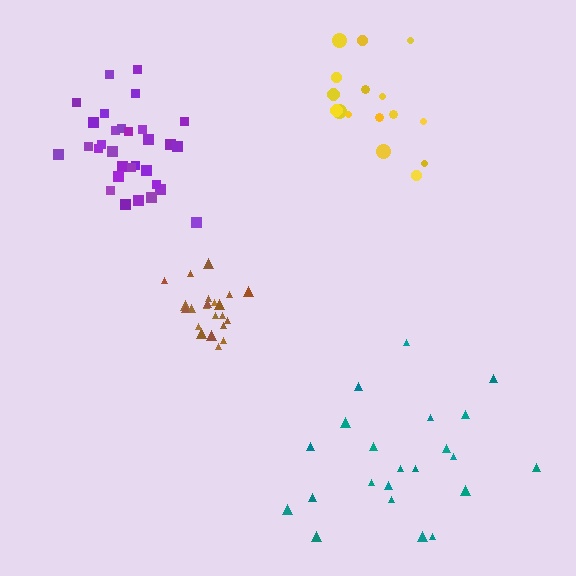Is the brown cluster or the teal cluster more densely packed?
Brown.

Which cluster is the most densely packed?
Brown.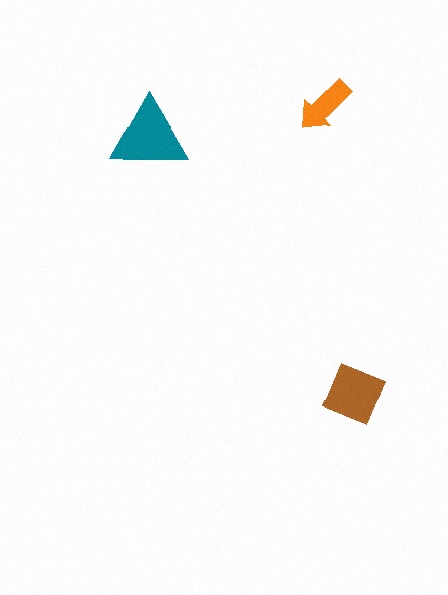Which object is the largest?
The teal triangle.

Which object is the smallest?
The orange arrow.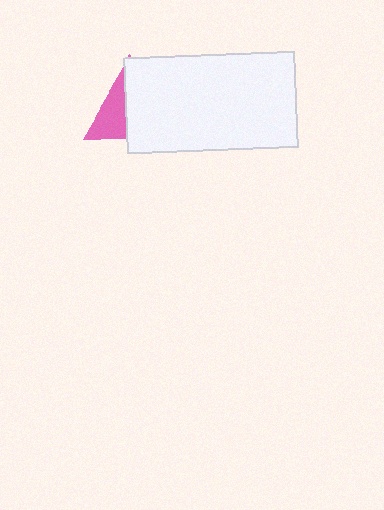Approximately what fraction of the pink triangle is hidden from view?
Roughly 61% of the pink triangle is hidden behind the white rectangle.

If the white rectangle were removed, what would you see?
You would see the complete pink triangle.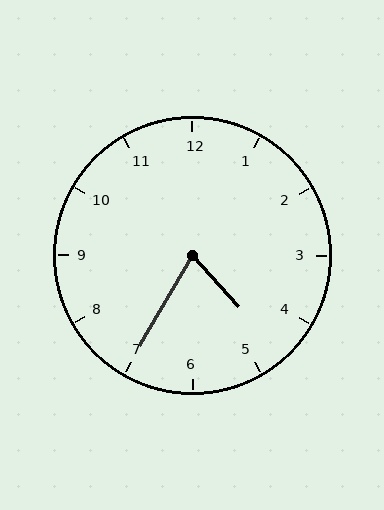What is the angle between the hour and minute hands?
Approximately 72 degrees.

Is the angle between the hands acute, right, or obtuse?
It is acute.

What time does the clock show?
4:35.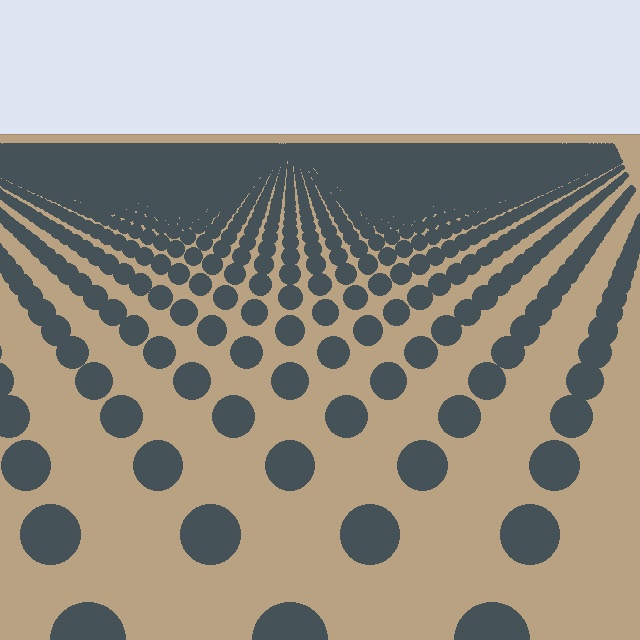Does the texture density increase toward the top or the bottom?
Density increases toward the top.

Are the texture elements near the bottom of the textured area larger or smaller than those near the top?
Larger. Near the bottom, elements are closer to the viewer and appear at a bigger on-screen size.